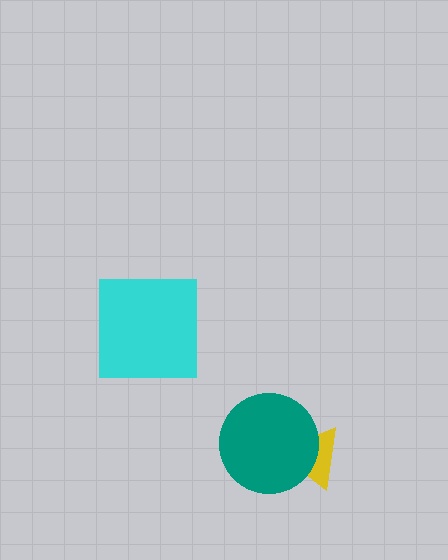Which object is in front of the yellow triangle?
The teal circle is in front of the yellow triangle.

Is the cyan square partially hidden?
No, no other shape covers it.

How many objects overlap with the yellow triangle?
1 object overlaps with the yellow triangle.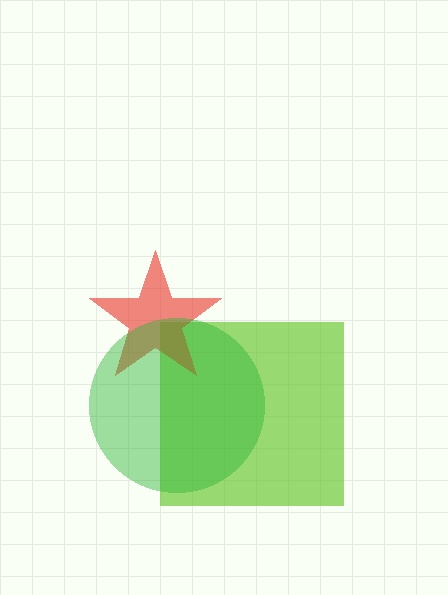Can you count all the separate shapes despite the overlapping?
Yes, there are 3 separate shapes.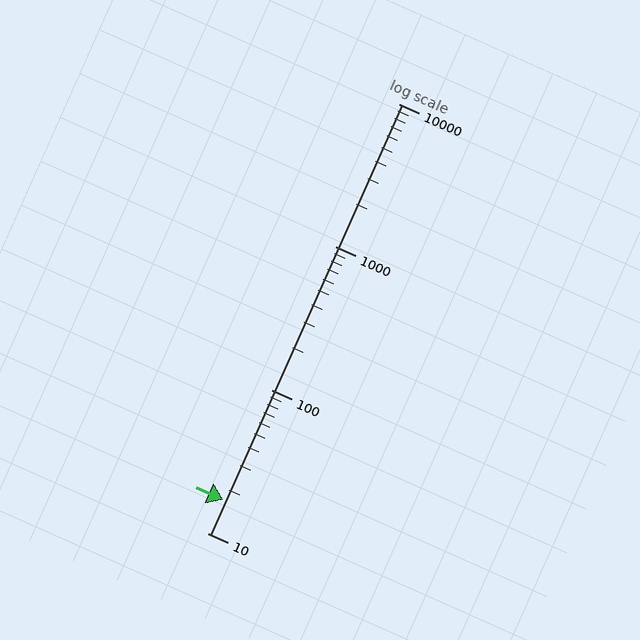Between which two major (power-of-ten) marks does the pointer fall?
The pointer is between 10 and 100.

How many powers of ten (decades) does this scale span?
The scale spans 3 decades, from 10 to 10000.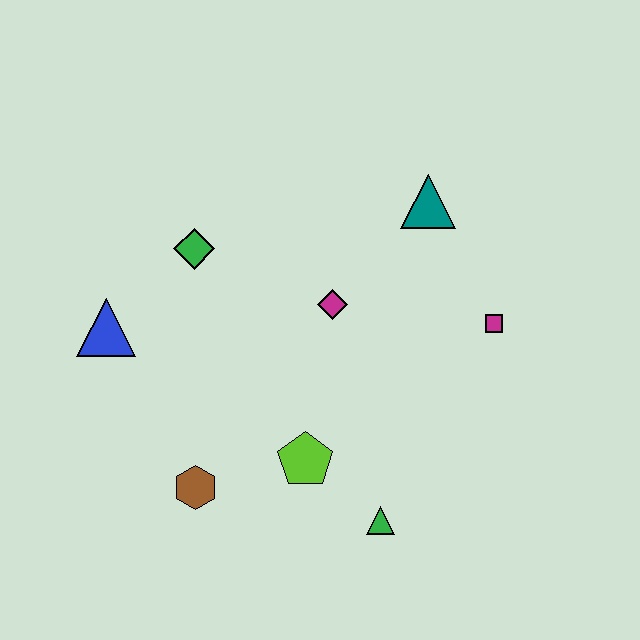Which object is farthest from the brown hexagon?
The teal triangle is farthest from the brown hexagon.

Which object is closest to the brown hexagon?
The lime pentagon is closest to the brown hexagon.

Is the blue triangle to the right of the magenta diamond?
No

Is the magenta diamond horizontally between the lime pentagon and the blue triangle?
No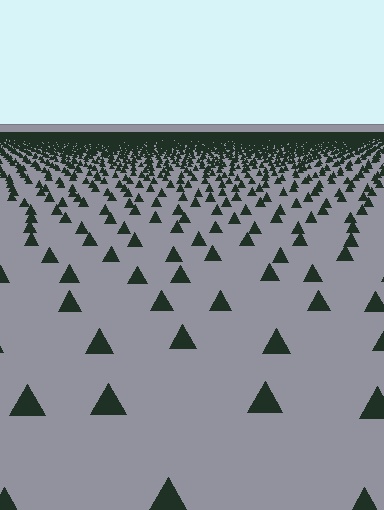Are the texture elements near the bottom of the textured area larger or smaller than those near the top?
Larger. Near the bottom, elements are closer to the viewer and appear at a bigger on-screen size.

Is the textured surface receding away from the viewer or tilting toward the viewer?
The surface is receding away from the viewer. Texture elements get smaller and denser toward the top.